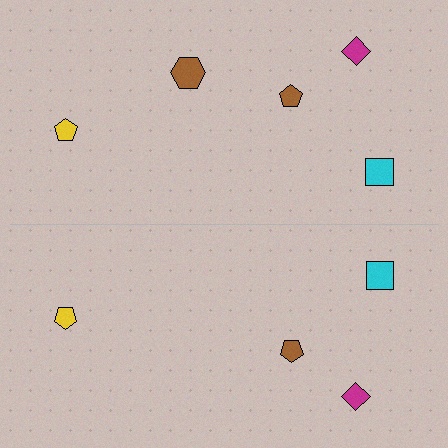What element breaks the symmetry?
A brown hexagon is missing from the bottom side.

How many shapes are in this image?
There are 9 shapes in this image.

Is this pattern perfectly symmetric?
No, the pattern is not perfectly symmetric. A brown hexagon is missing from the bottom side.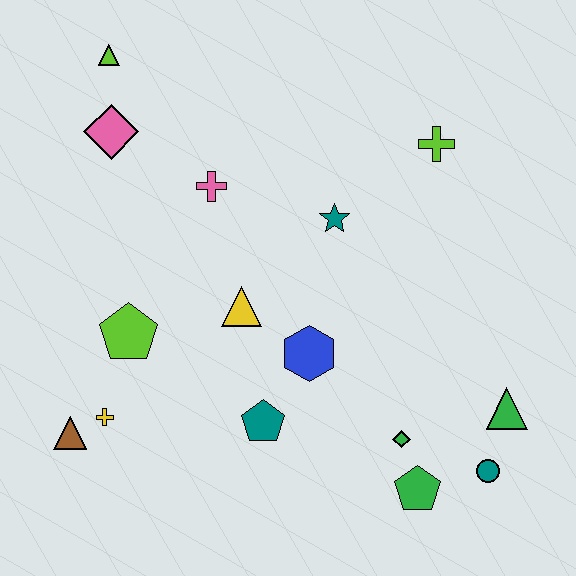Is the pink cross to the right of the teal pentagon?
No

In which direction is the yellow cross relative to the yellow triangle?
The yellow cross is to the left of the yellow triangle.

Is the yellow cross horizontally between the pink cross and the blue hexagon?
No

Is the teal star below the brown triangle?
No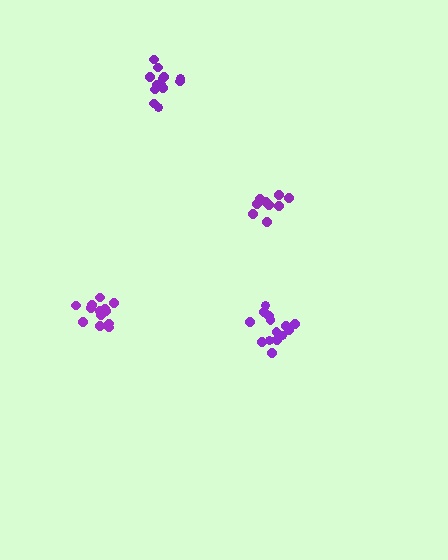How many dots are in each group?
Group 1: 9 dots, Group 2: 14 dots, Group 3: 14 dots, Group 4: 14 dots (51 total).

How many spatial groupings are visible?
There are 4 spatial groupings.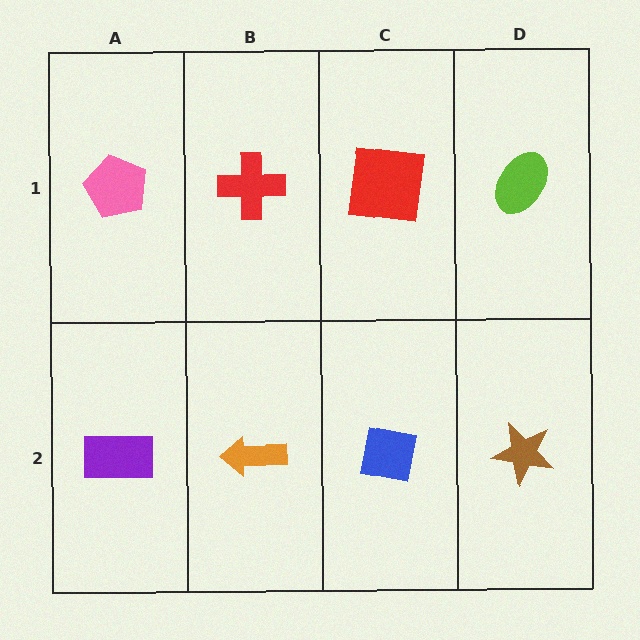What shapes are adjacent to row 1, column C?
A blue square (row 2, column C), a red cross (row 1, column B), a lime ellipse (row 1, column D).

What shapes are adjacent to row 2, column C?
A red square (row 1, column C), an orange arrow (row 2, column B), a brown star (row 2, column D).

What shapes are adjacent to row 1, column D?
A brown star (row 2, column D), a red square (row 1, column C).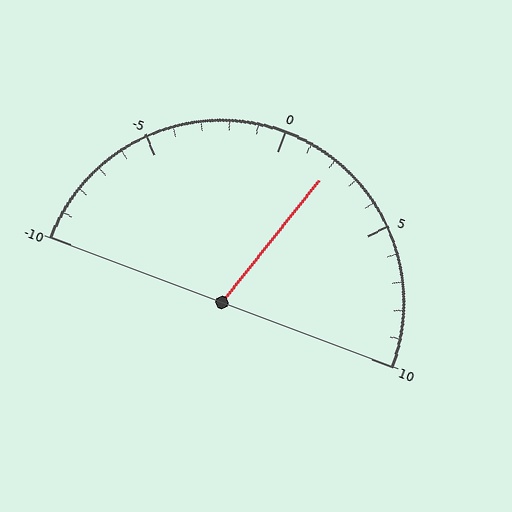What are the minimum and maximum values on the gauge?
The gauge ranges from -10 to 10.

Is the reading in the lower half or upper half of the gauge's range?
The reading is in the upper half of the range (-10 to 10).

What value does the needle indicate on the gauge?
The needle indicates approximately 2.